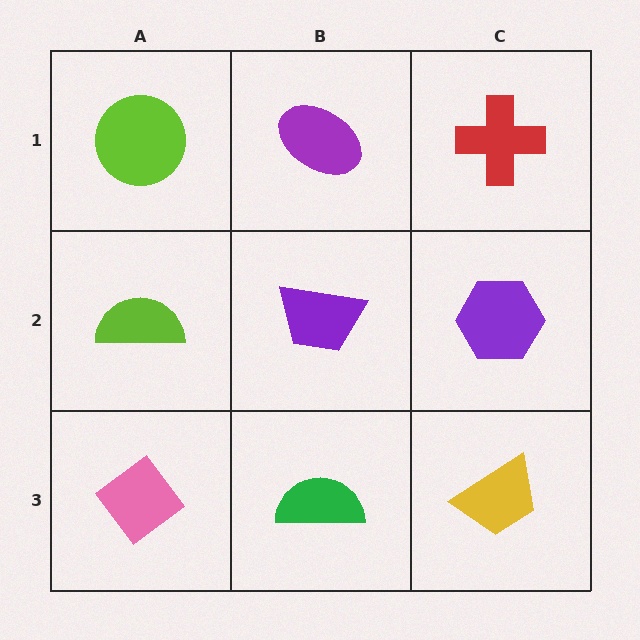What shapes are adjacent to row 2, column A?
A lime circle (row 1, column A), a pink diamond (row 3, column A), a purple trapezoid (row 2, column B).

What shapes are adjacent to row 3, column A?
A lime semicircle (row 2, column A), a green semicircle (row 3, column B).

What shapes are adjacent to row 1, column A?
A lime semicircle (row 2, column A), a purple ellipse (row 1, column B).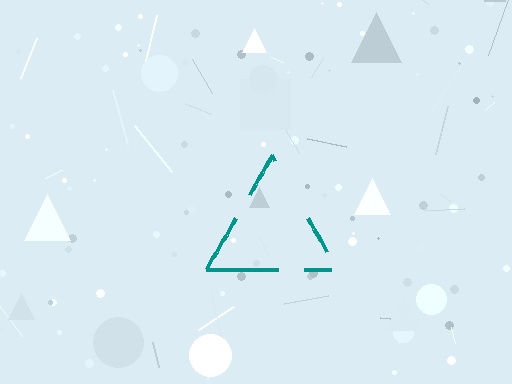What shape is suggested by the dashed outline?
The dashed outline suggests a triangle.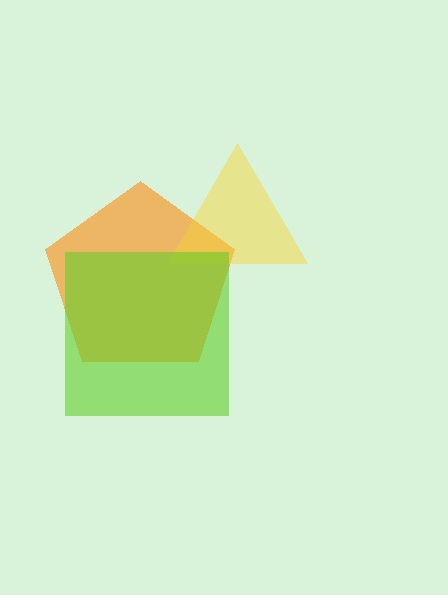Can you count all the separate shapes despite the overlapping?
Yes, there are 3 separate shapes.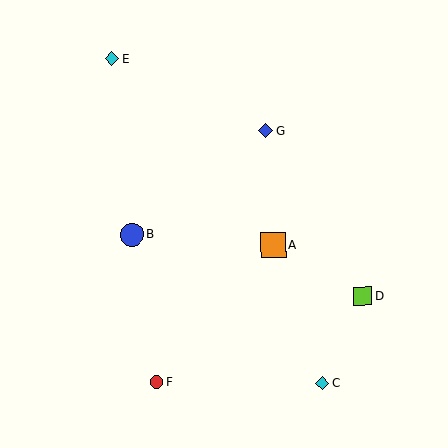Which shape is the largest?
The orange square (labeled A) is the largest.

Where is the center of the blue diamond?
The center of the blue diamond is at (266, 131).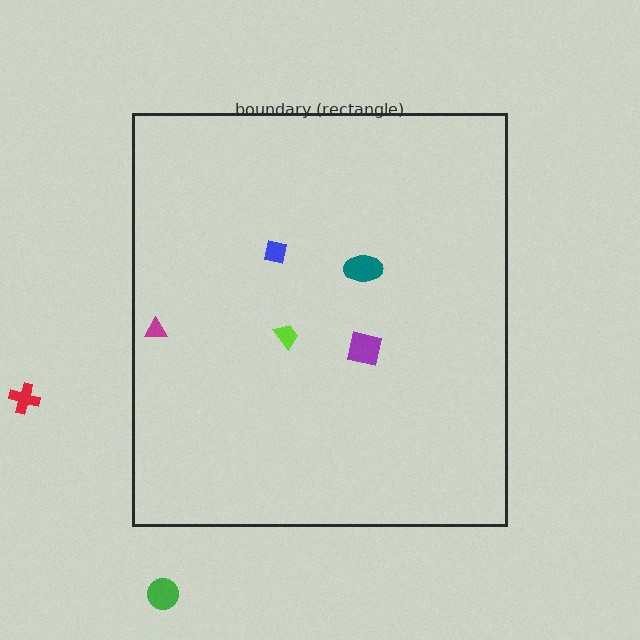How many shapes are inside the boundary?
5 inside, 2 outside.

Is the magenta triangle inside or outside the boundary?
Inside.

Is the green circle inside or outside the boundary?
Outside.